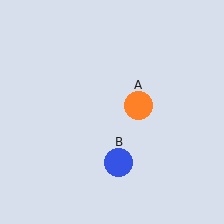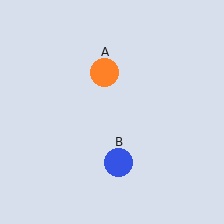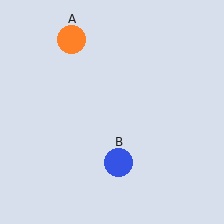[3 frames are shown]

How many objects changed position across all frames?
1 object changed position: orange circle (object A).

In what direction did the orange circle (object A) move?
The orange circle (object A) moved up and to the left.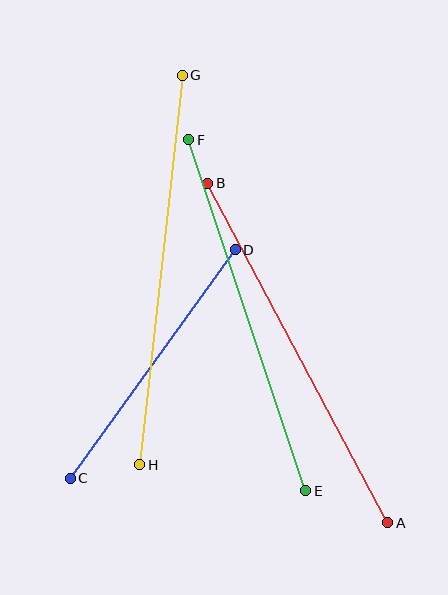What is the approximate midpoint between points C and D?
The midpoint is at approximately (153, 364) pixels.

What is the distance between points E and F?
The distance is approximately 370 pixels.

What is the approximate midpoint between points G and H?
The midpoint is at approximately (161, 270) pixels.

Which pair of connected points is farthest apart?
Points G and H are farthest apart.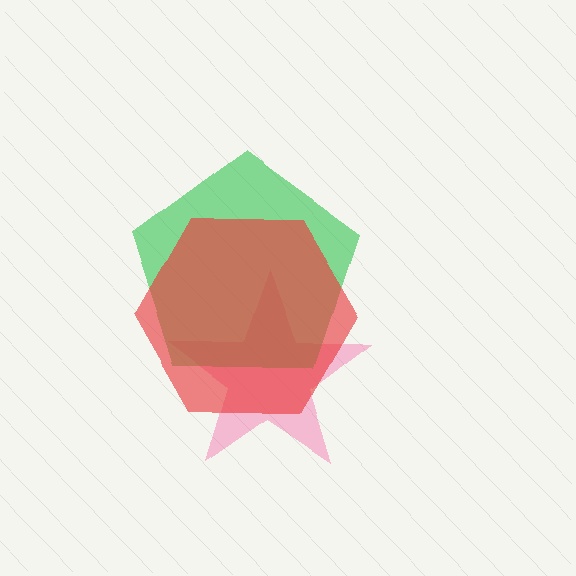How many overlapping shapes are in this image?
There are 3 overlapping shapes in the image.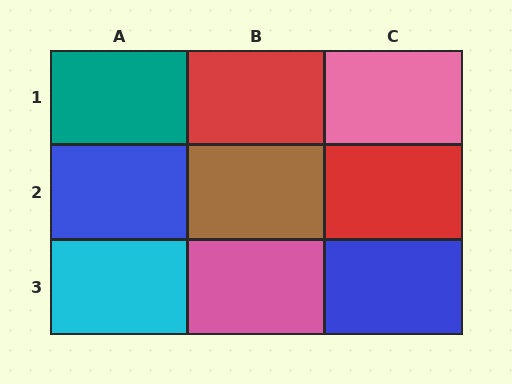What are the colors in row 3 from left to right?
Cyan, pink, blue.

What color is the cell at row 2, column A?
Blue.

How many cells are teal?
1 cell is teal.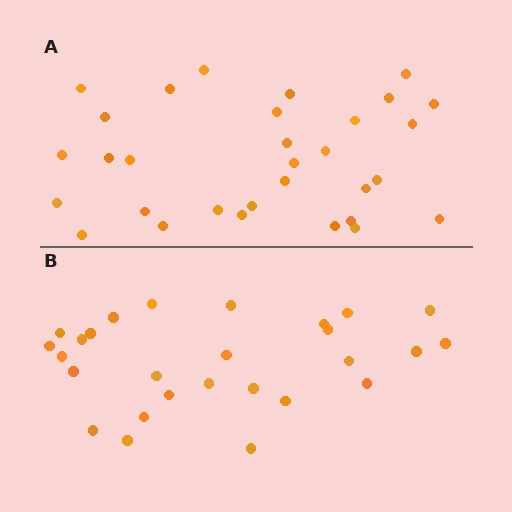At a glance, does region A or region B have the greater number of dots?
Region A (the top region) has more dots.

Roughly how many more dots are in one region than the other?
Region A has about 4 more dots than region B.